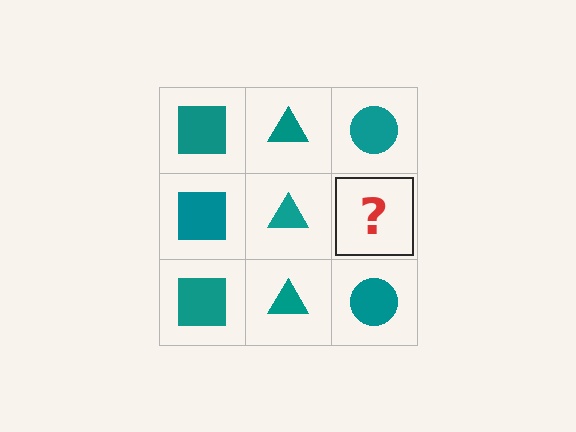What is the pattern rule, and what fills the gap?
The rule is that each column has a consistent shape. The gap should be filled with a teal circle.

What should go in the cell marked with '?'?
The missing cell should contain a teal circle.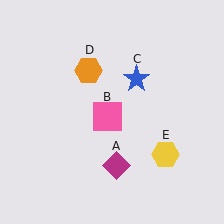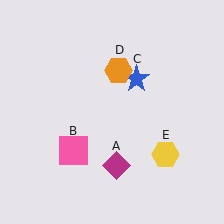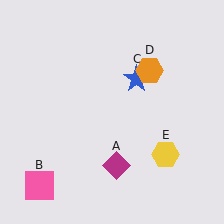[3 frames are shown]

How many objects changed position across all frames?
2 objects changed position: pink square (object B), orange hexagon (object D).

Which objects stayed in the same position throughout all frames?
Magenta diamond (object A) and blue star (object C) and yellow hexagon (object E) remained stationary.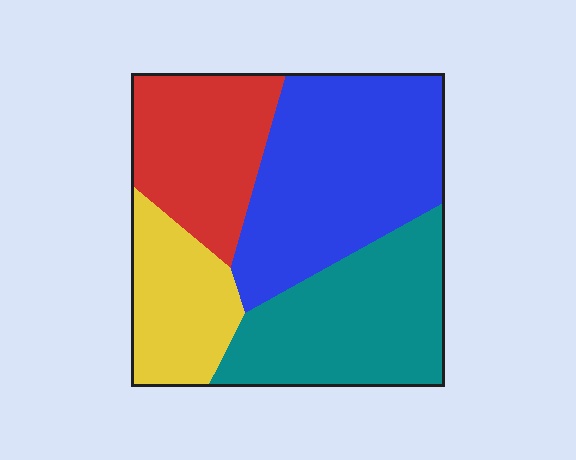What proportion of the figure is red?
Red takes up between a sixth and a third of the figure.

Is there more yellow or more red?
Red.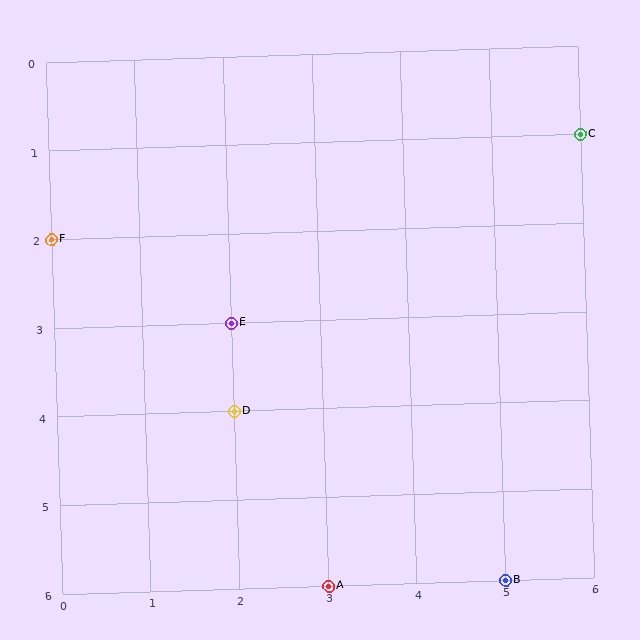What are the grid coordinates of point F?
Point F is at grid coordinates (0, 2).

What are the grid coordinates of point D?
Point D is at grid coordinates (2, 4).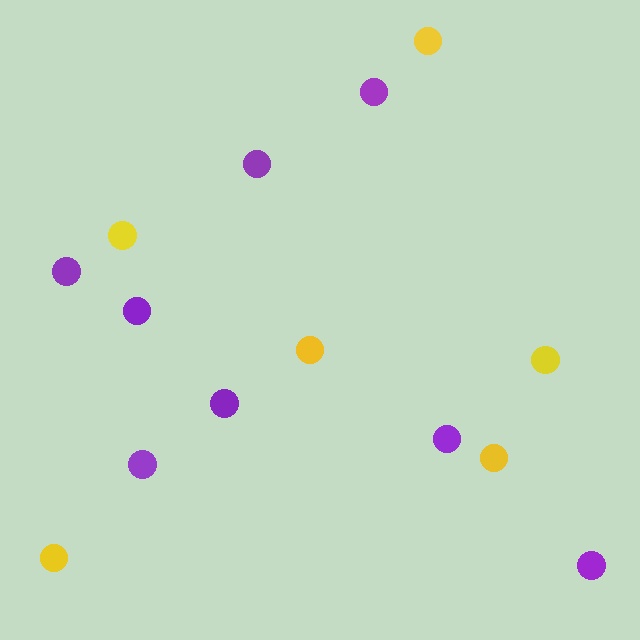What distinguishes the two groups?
There are 2 groups: one group of yellow circles (6) and one group of purple circles (8).